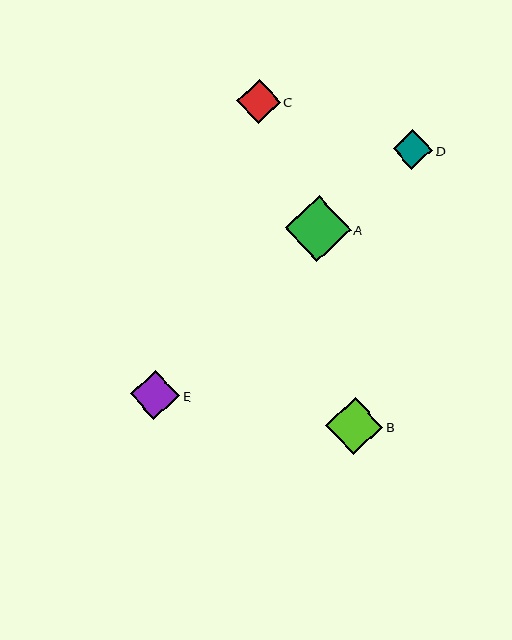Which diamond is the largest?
Diamond A is the largest with a size of approximately 66 pixels.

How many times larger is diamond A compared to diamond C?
Diamond A is approximately 1.5 times the size of diamond C.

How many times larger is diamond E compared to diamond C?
Diamond E is approximately 1.1 times the size of diamond C.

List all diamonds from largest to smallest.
From largest to smallest: A, B, E, C, D.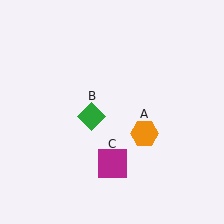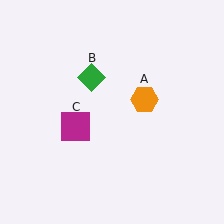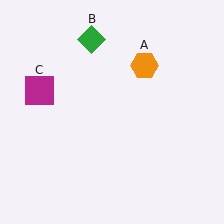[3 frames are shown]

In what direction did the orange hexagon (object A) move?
The orange hexagon (object A) moved up.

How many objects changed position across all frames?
3 objects changed position: orange hexagon (object A), green diamond (object B), magenta square (object C).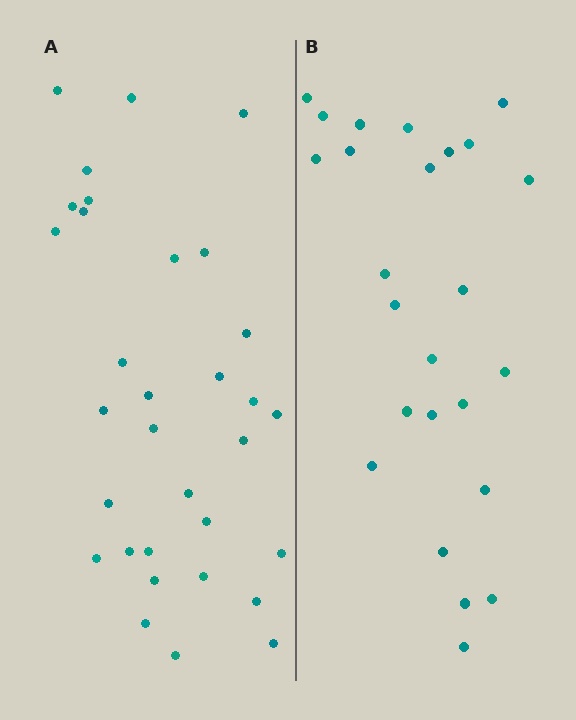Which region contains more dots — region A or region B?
Region A (the left region) has more dots.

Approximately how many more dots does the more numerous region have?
Region A has roughly 8 or so more dots than region B.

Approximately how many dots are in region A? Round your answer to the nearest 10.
About 30 dots. (The exact count is 32, which rounds to 30.)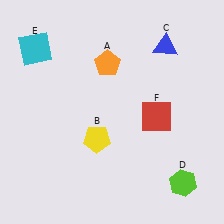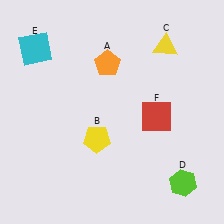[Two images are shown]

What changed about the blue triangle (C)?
In Image 1, C is blue. In Image 2, it changed to yellow.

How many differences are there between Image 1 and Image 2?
There is 1 difference between the two images.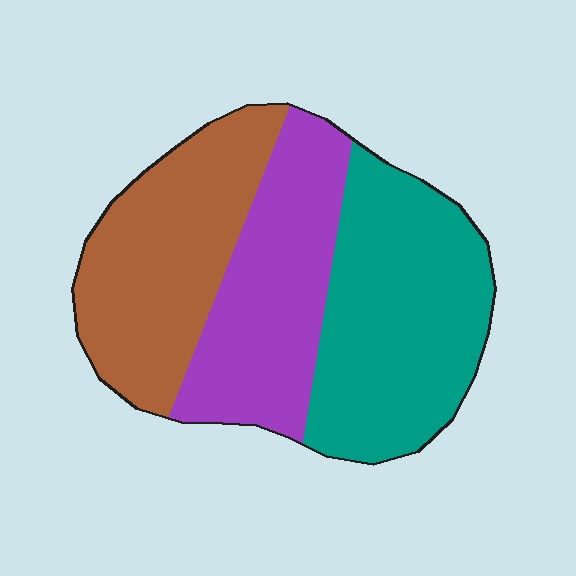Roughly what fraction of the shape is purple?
Purple takes up about one third (1/3) of the shape.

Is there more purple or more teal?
Teal.